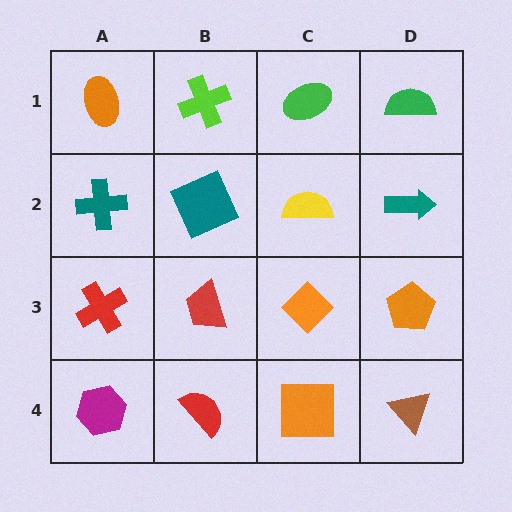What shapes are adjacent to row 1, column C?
A yellow semicircle (row 2, column C), a lime cross (row 1, column B), a green semicircle (row 1, column D).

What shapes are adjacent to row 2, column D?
A green semicircle (row 1, column D), an orange pentagon (row 3, column D), a yellow semicircle (row 2, column C).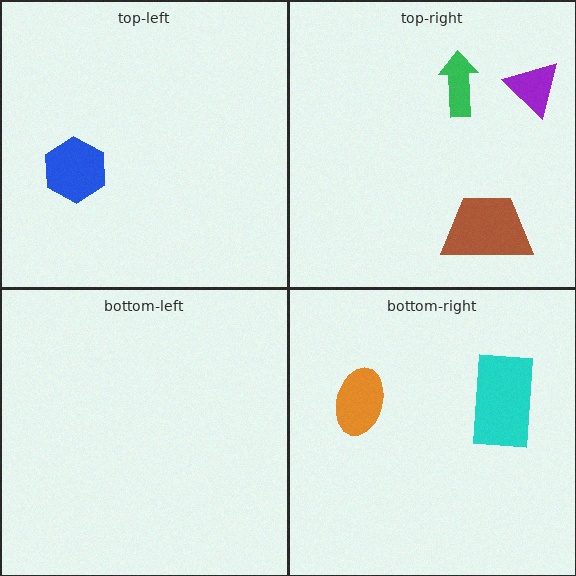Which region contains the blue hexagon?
The top-left region.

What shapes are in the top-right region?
The green arrow, the purple triangle, the brown trapezoid.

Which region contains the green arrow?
The top-right region.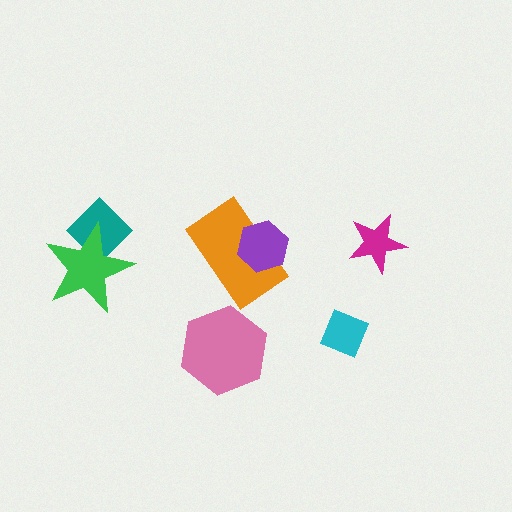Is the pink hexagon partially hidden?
No, no other shape covers it.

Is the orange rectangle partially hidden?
Yes, it is partially covered by another shape.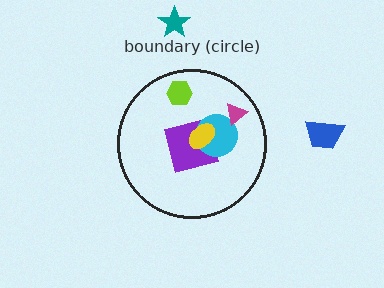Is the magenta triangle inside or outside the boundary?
Inside.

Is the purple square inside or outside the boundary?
Inside.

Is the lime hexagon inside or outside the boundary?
Inside.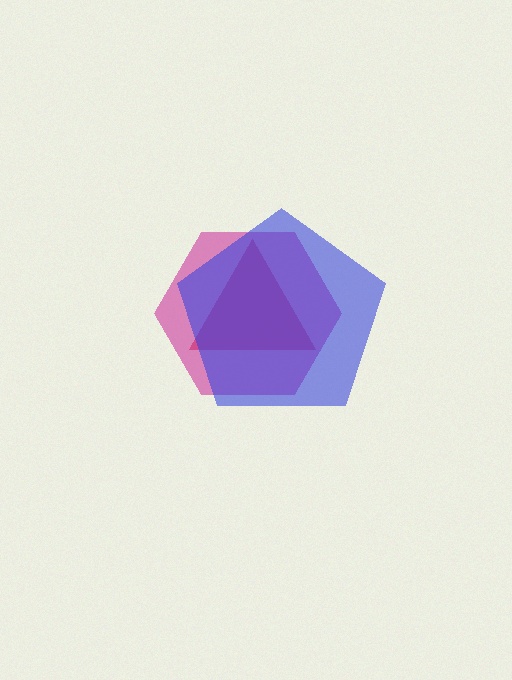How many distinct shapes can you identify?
There are 3 distinct shapes: a red triangle, a magenta hexagon, a blue pentagon.